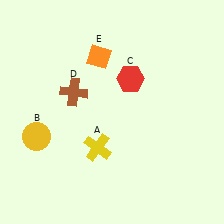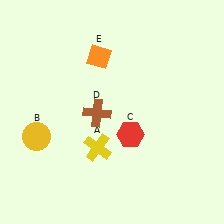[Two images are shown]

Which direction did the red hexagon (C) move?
The red hexagon (C) moved down.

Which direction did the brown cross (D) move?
The brown cross (D) moved right.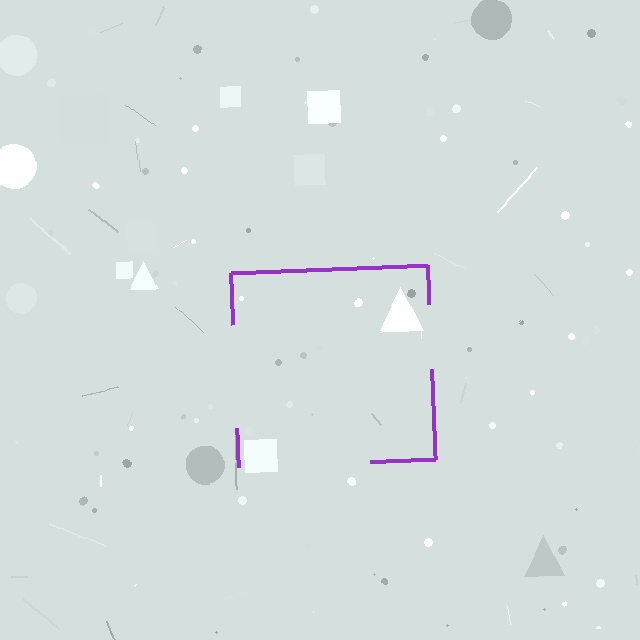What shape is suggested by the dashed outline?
The dashed outline suggests a square.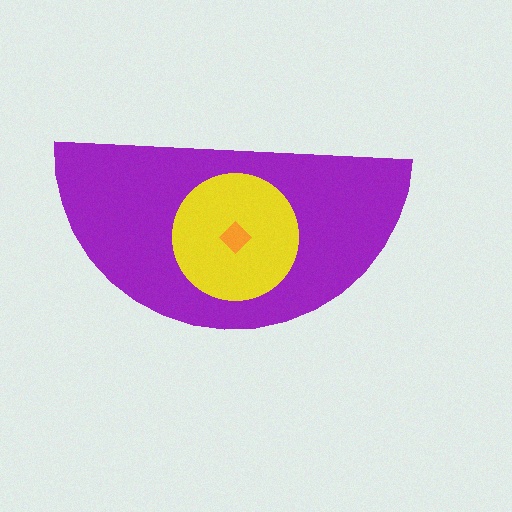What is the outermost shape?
The purple semicircle.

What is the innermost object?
The orange diamond.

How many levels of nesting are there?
3.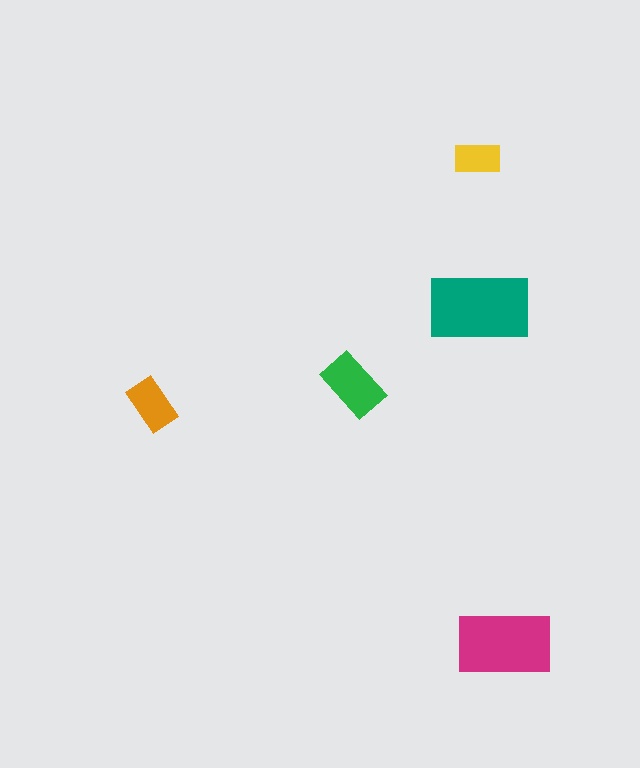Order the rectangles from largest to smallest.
the teal one, the magenta one, the green one, the orange one, the yellow one.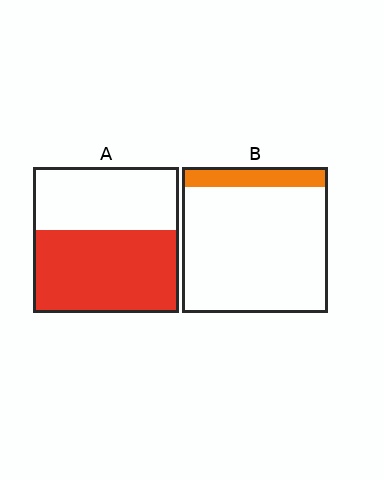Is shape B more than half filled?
No.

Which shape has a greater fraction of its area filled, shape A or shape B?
Shape A.